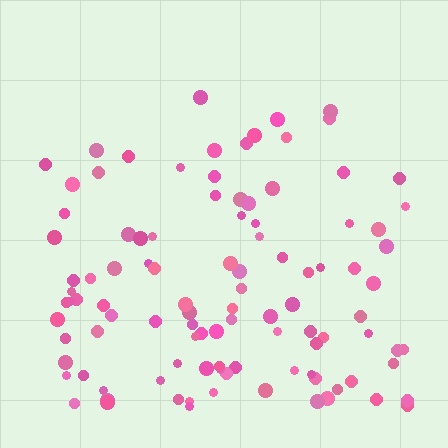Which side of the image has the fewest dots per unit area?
The top.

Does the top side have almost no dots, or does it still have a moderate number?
Still a moderate number, just noticeably fewer than the bottom.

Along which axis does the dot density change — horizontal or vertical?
Vertical.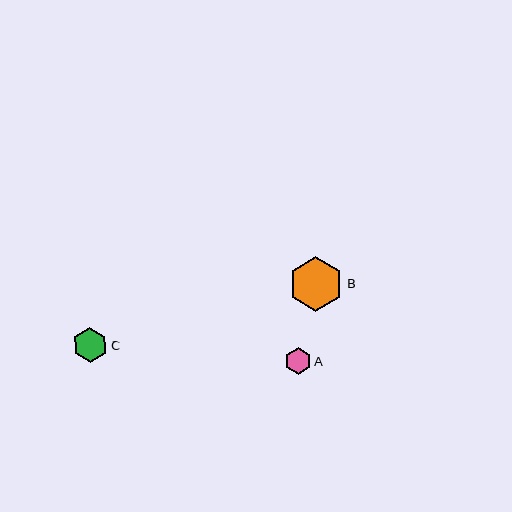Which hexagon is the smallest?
Hexagon A is the smallest with a size of approximately 27 pixels.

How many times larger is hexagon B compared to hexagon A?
Hexagon B is approximately 2.1 times the size of hexagon A.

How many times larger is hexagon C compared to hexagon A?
Hexagon C is approximately 1.3 times the size of hexagon A.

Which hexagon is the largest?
Hexagon B is the largest with a size of approximately 55 pixels.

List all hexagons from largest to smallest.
From largest to smallest: B, C, A.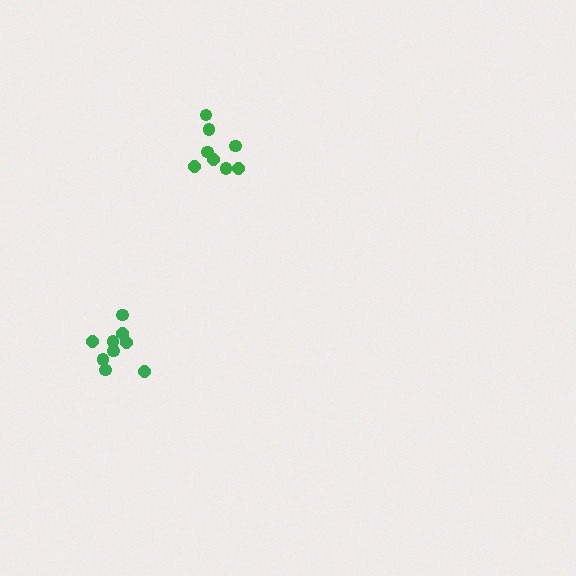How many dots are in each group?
Group 1: 8 dots, Group 2: 9 dots (17 total).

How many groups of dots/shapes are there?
There are 2 groups.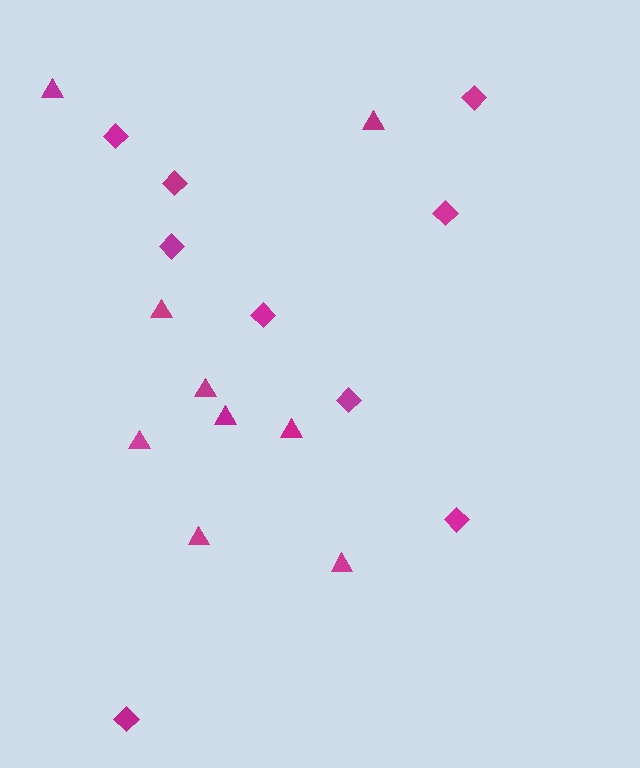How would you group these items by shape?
There are 2 groups: one group of diamonds (9) and one group of triangles (9).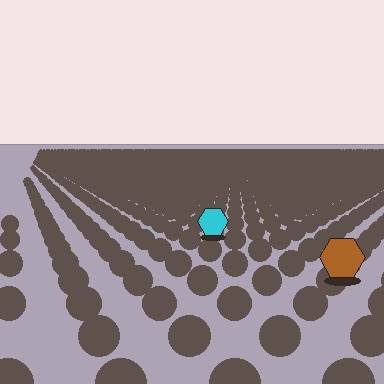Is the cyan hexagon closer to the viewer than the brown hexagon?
No. The brown hexagon is closer — you can tell from the texture gradient: the ground texture is coarser near it.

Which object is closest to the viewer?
The brown hexagon is closest. The texture marks near it are larger and more spread out.